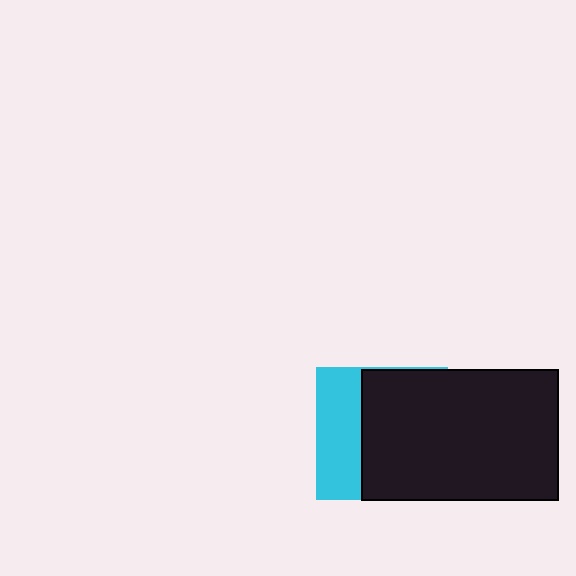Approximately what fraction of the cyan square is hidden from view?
Roughly 64% of the cyan square is hidden behind the black rectangle.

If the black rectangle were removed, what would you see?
You would see the complete cyan square.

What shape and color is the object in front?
The object in front is a black rectangle.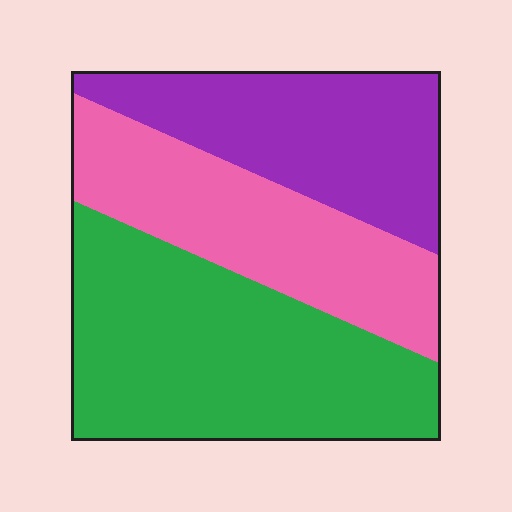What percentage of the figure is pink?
Pink takes up between a quarter and a half of the figure.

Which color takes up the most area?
Green, at roughly 45%.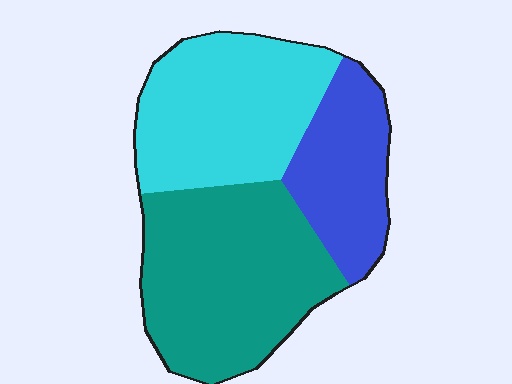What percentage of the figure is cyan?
Cyan covers around 35% of the figure.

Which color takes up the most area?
Teal, at roughly 45%.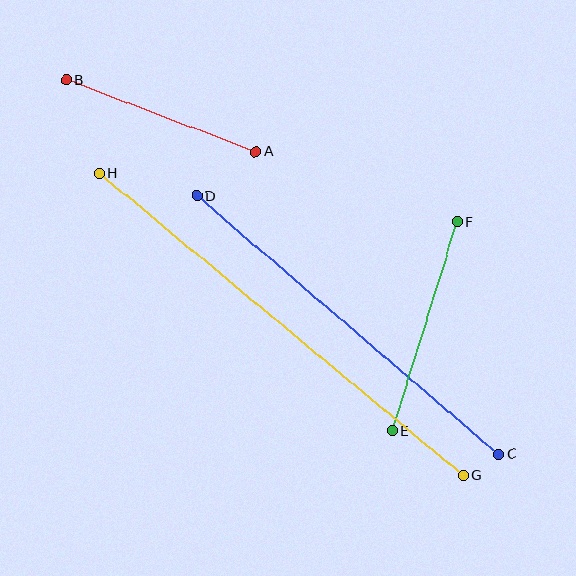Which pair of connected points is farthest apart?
Points G and H are farthest apart.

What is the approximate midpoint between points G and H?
The midpoint is at approximately (281, 324) pixels.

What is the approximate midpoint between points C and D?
The midpoint is at approximately (348, 325) pixels.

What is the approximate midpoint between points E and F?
The midpoint is at approximately (425, 327) pixels.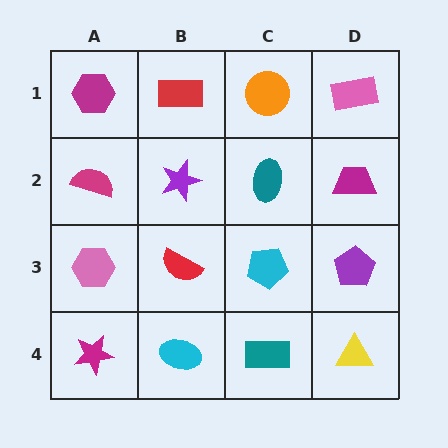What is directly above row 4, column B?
A red semicircle.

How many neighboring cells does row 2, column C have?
4.